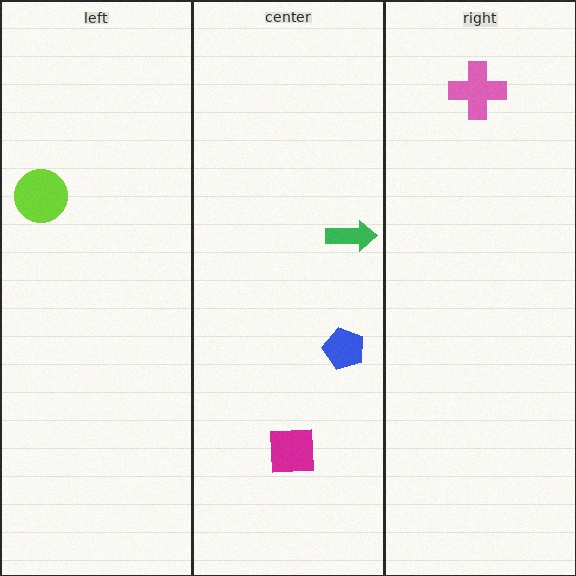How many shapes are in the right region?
1.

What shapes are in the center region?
The blue pentagon, the green arrow, the magenta square.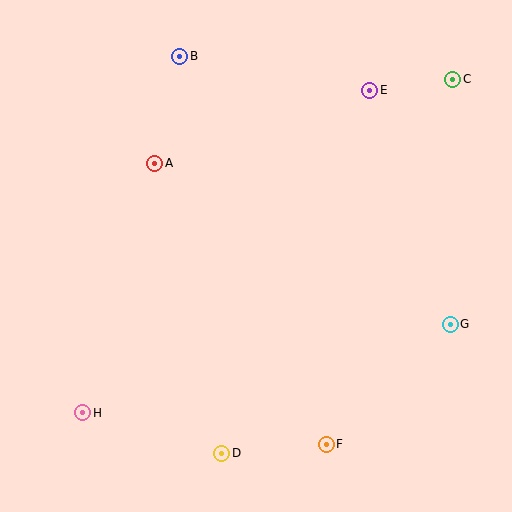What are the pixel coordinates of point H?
Point H is at (83, 413).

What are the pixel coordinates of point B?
Point B is at (180, 56).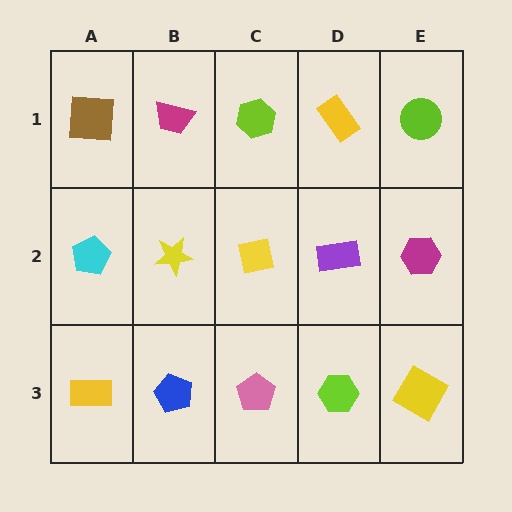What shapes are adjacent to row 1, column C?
A yellow square (row 2, column C), a magenta trapezoid (row 1, column B), a yellow rectangle (row 1, column D).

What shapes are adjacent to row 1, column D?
A purple rectangle (row 2, column D), a lime hexagon (row 1, column C), a lime circle (row 1, column E).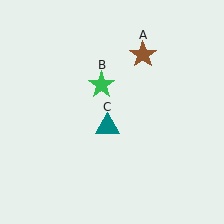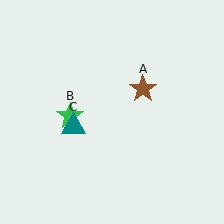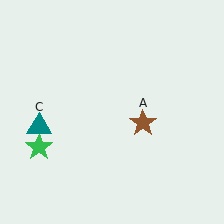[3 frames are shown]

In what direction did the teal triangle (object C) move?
The teal triangle (object C) moved left.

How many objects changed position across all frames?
3 objects changed position: brown star (object A), green star (object B), teal triangle (object C).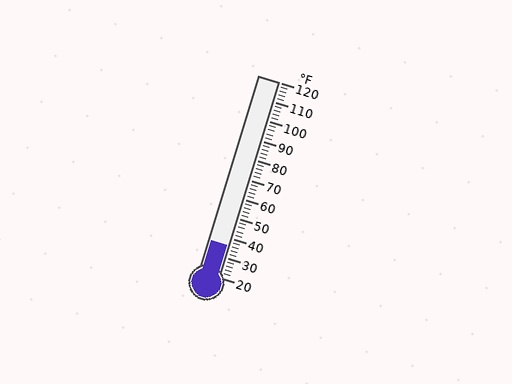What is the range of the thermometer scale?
The thermometer scale ranges from 20°F to 120°F.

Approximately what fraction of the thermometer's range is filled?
The thermometer is filled to approximately 15% of its range.